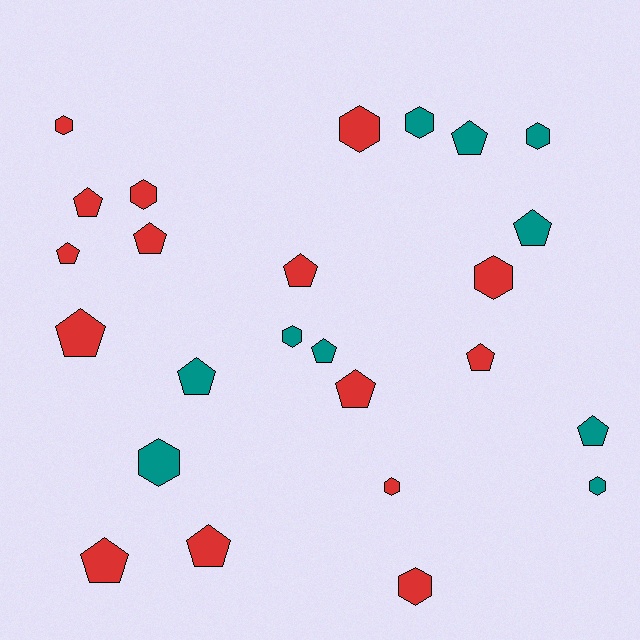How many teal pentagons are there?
There are 5 teal pentagons.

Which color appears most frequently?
Red, with 15 objects.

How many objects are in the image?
There are 25 objects.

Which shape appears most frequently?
Pentagon, with 14 objects.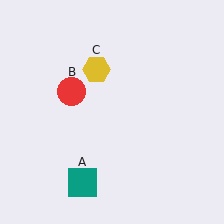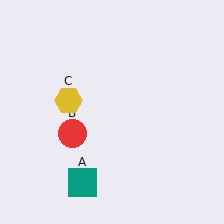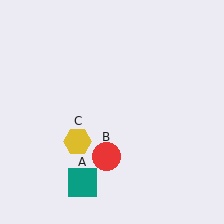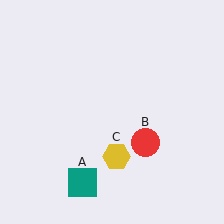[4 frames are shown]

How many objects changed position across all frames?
2 objects changed position: red circle (object B), yellow hexagon (object C).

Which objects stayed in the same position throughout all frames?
Teal square (object A) remained stationary.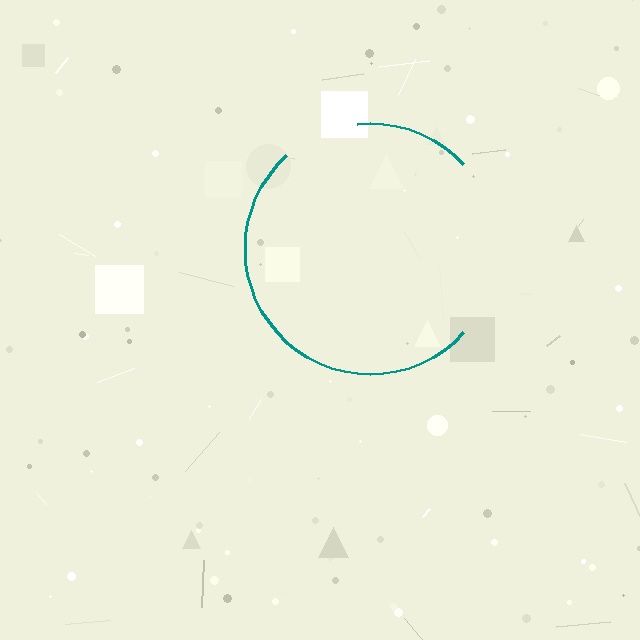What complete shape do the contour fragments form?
The contour fragments form a circle.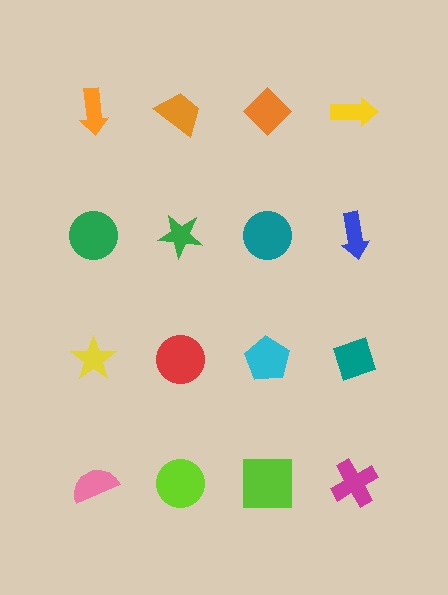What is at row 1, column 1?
An orange arrow.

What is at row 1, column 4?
A yellow arrow.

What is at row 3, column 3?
A cyan pentagon.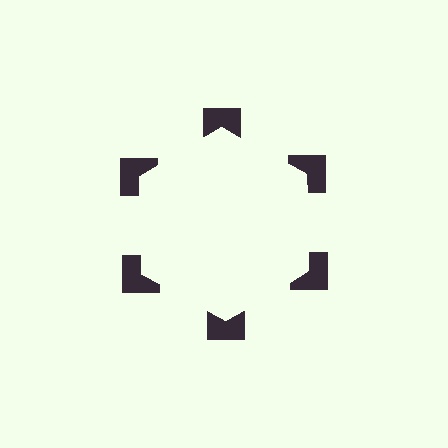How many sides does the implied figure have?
6 sides.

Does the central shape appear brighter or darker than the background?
It typically appears slightly brighter than the background, even though no actual brightness change is drawn.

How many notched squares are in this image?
There are 6 — one at each vertex of the illusory hexagon.